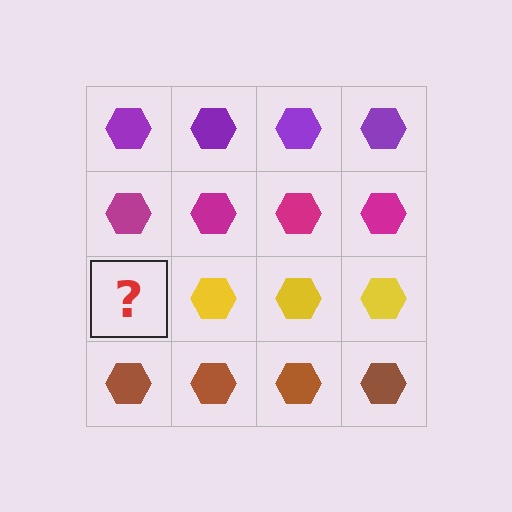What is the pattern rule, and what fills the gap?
The rule is that each row has a consistent color. The gap should be filled with a yellow hexagon.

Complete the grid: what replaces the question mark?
The question mark should be replaced with a yellow hexagon.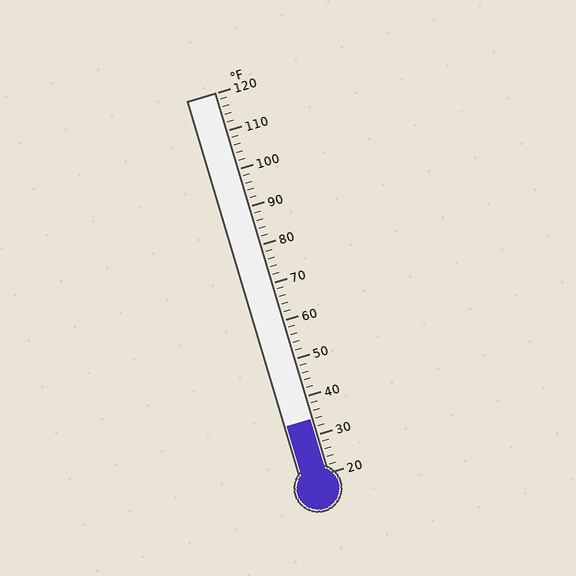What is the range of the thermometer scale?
The thermometer scale ranges from 20°F to 120°F.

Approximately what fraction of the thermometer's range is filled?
The thermometer is filled to approximately 15% of its range.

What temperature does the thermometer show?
The thermometer shows approximately 34°F.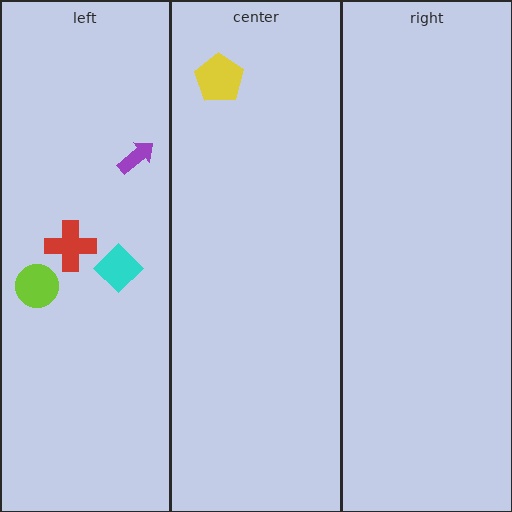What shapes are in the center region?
The yellow pentagon.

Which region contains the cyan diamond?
The left region.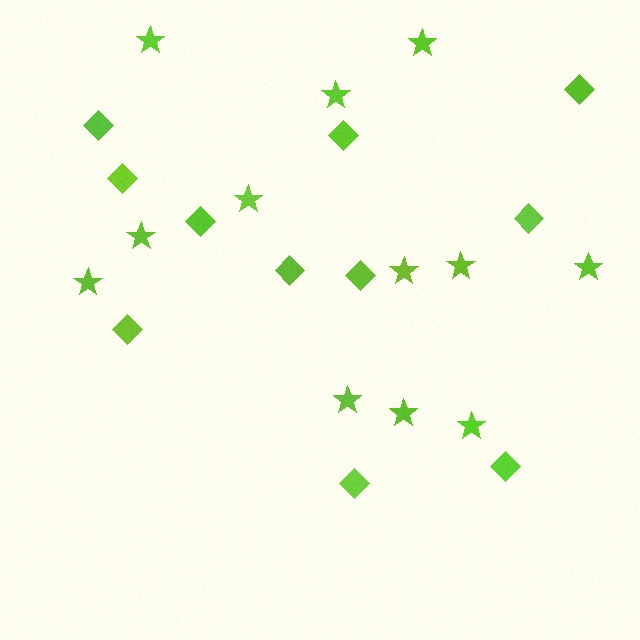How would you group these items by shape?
There are 2 groups: one group of diamonds (11) and one group of stars (12).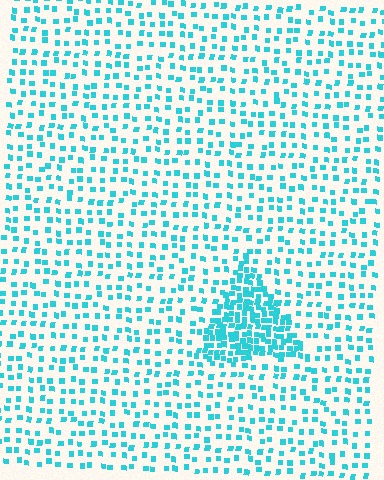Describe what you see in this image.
The image contains small cyan elements arranged at two different densities. A triangle-shaped region is visible where the elements are more densely packed than the surrounding area.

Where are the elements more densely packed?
The elements are more densely packed inside the triangle boundary.